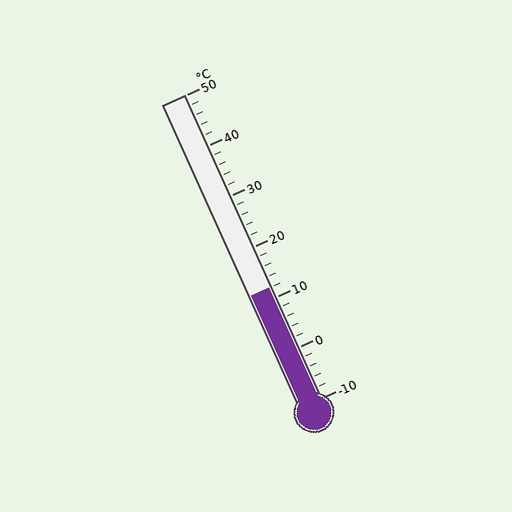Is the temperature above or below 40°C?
The temperature is below 40°C.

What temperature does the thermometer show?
The thermometer shows approximately 12°C.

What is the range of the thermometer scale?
The thermometer scale ranges from -10°C to 50°C.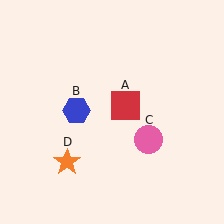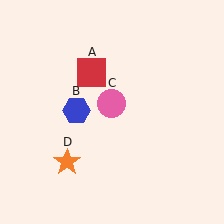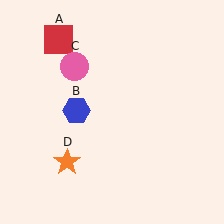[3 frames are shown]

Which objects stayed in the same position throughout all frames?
Blue hexagon (object B) and orange star (object D) remained stationary.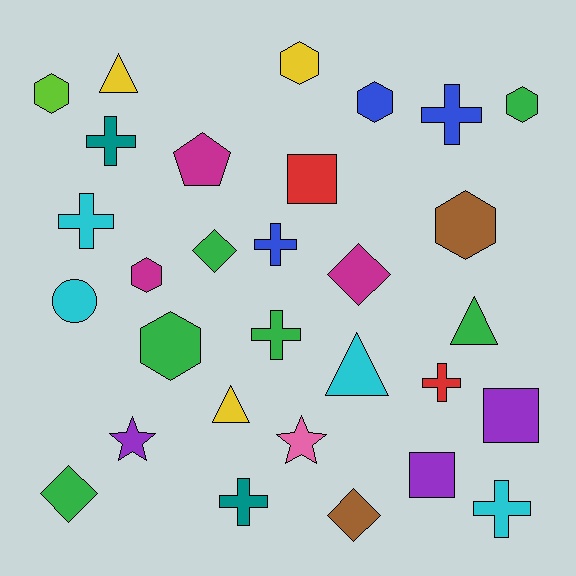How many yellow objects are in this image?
There are 3 yellow objects.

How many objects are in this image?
There are 30 objects.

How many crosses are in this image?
There are 8 crosses.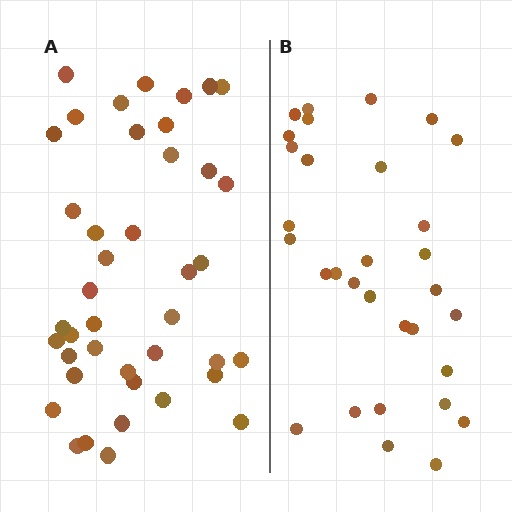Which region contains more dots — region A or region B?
Region A (the left region) has more dots.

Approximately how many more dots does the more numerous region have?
Region A has roughly 10 or so more dots than region B.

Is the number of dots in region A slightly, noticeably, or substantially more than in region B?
Region A has noticeably more, but not dramatically so. The ratio is roughly 1.3 to 1.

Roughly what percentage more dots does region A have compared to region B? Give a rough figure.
About 30% more.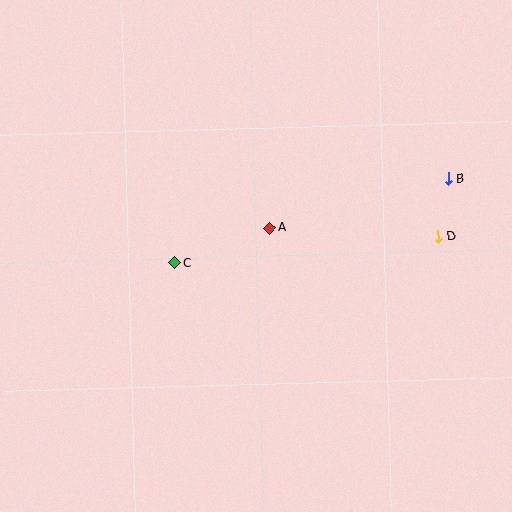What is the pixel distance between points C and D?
The distance between C and D is 265 pixels.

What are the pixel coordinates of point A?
Point A is at (270, 228).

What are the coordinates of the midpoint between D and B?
The midpoint between D and B is at (443, 207).